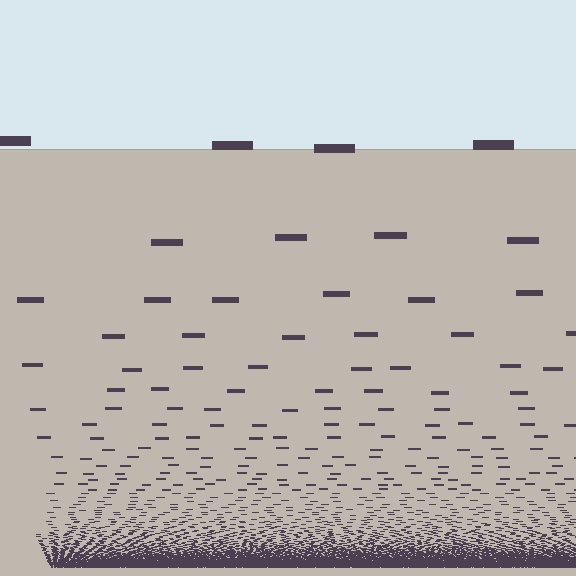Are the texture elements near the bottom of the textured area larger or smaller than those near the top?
Smaller. The gradient is inverted — elements near the bottom are smaller and denser.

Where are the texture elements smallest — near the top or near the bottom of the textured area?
Near the bottom.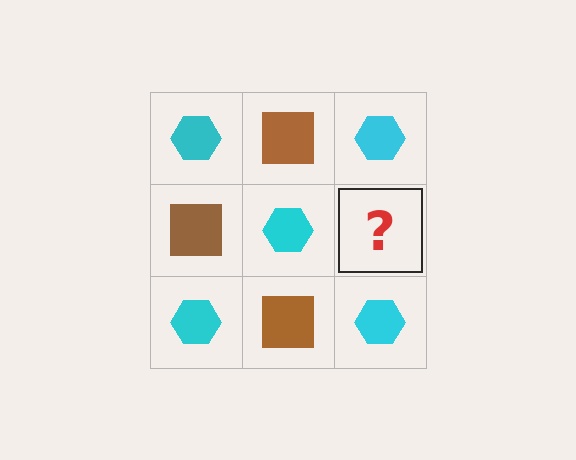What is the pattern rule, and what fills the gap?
The rule is that it alternates cyan hexagon and brown square in a checkerboard pattern. The gap should be filled with a brown square.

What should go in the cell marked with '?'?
The missing cell should contain a brown square.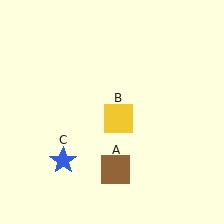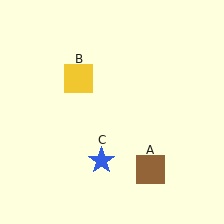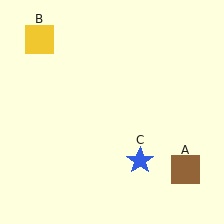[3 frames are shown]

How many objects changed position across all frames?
3 objects changed position: brown square (object A), yellow square (object B), blue star (object C).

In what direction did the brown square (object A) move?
The brown square (object A) moved right.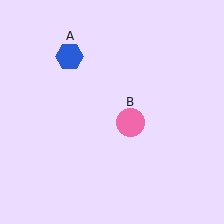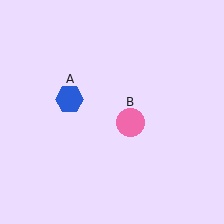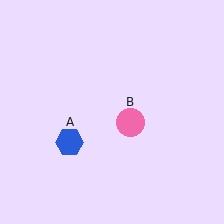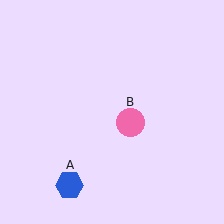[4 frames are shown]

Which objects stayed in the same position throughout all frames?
Pink circle (object B) remained stationary.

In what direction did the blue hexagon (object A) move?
The blue hexagon (object A) moved down.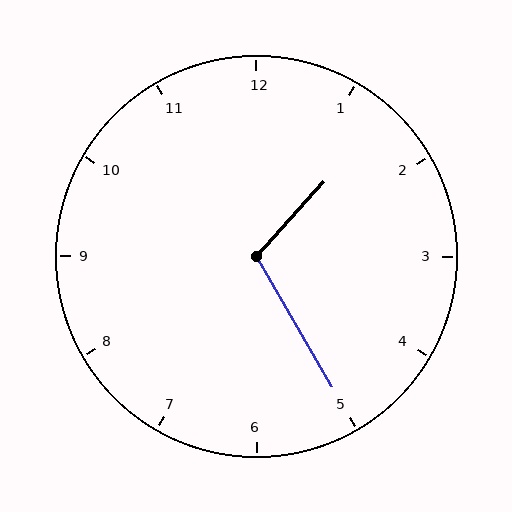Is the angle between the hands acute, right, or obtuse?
It is obtuse.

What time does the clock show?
1:25.